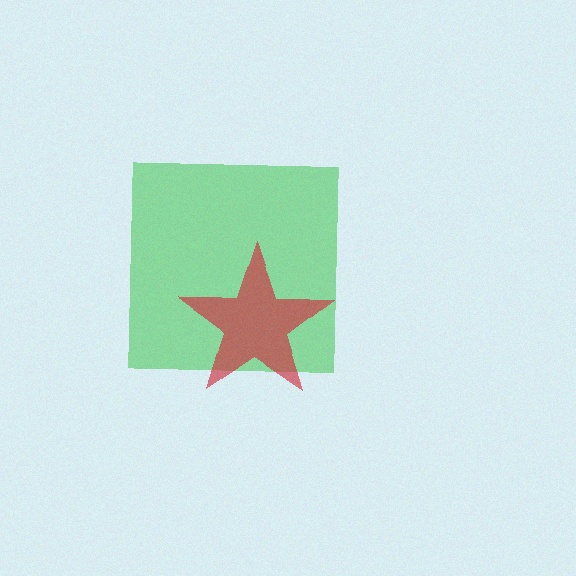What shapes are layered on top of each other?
The layered shapes are: a green square, a red star.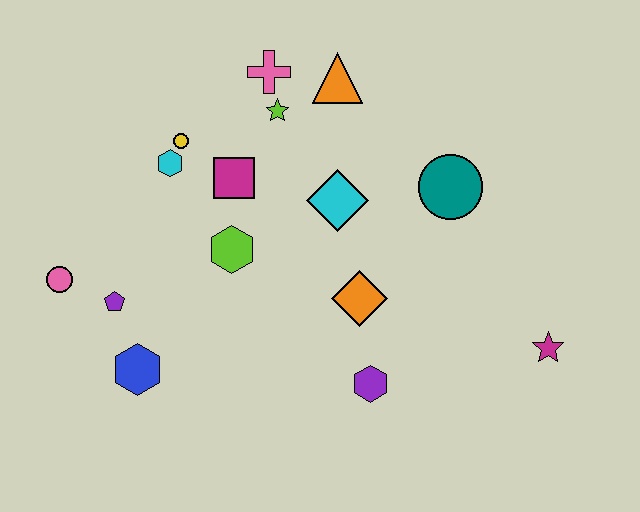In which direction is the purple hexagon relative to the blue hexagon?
The purple hexagon is to the right of the blue hexagon.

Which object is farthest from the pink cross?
The magenta star is farthest from the pink cross.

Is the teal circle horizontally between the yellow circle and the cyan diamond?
No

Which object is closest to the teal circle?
The cyan diamond is closest to the teal circle.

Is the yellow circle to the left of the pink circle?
No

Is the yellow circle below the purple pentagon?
No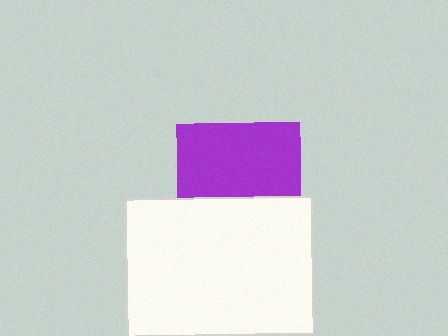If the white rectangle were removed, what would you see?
You would see the complete purple square.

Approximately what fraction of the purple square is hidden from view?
Roughly 40% of the purple square is hidden behind the white rectangle.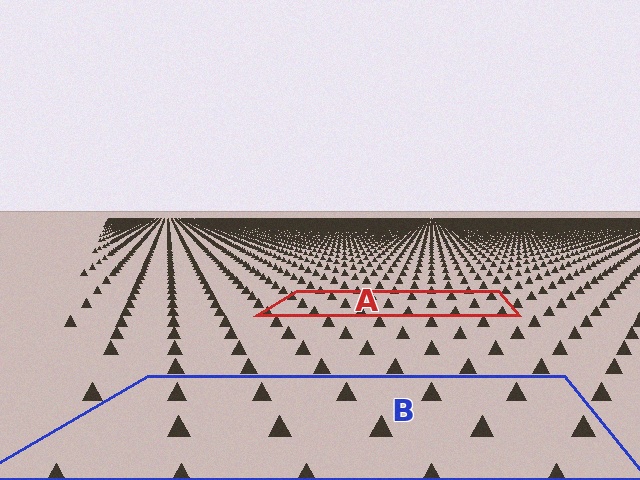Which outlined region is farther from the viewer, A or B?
Region A is farther from the viewer — the texture elements inside it appear smaller and more densely packed.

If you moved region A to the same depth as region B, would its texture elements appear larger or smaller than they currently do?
They would appear larger. At a closer depth, the same texture elements are projected at a bigger on-screen size.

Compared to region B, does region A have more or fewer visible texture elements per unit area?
Region A has more texture elements per unit area — they are packed more densely because it is farther away.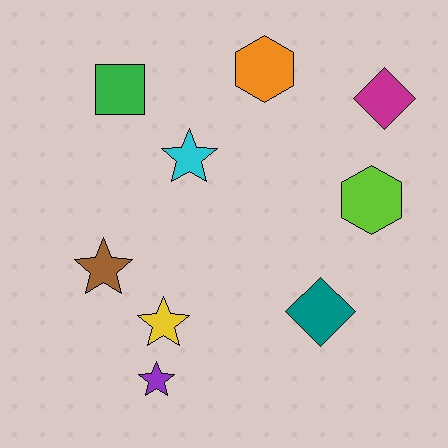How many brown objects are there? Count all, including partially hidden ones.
There is 1 brown object.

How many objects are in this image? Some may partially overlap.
There are 9 objects.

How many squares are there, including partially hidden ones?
There is 1 square.